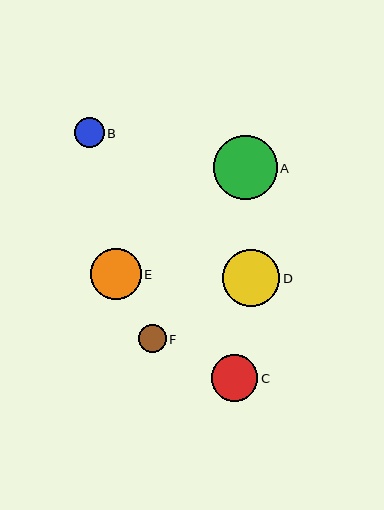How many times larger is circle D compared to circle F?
Circle D is approximately 2.0 times the size of circle F.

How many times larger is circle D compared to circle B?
Circle D is approximately 1.9 times the size of circle B.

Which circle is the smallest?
Circle F is the smallest with a size of approximately 28 pixels.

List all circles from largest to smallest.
From largest to smallest: A, D, E, C, B, F.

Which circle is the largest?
Circle A is the largest with a size of approximately 64 pixels.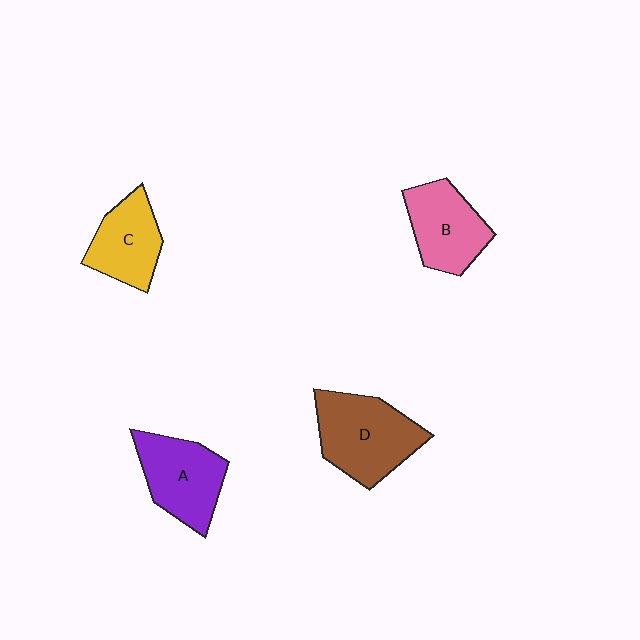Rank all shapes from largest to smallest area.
From largest to smallest: D (brown), A (purple), B (pink), C (yellow).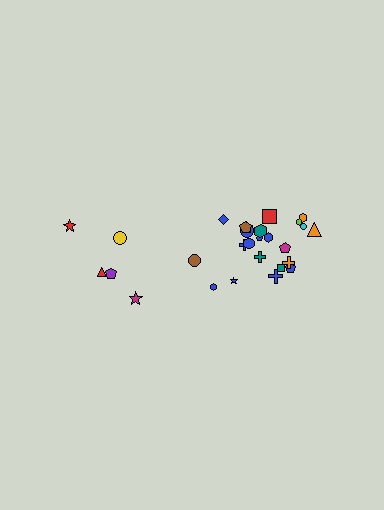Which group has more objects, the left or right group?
The right group.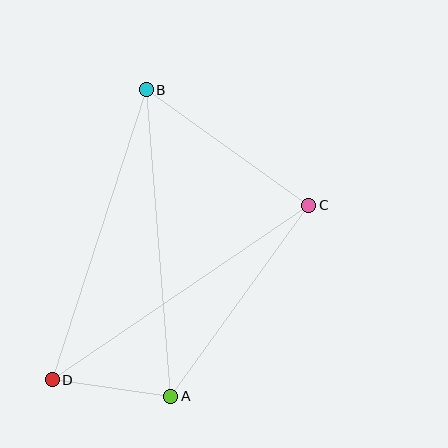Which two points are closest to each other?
Points A and D are closest to each other.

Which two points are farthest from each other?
Points C and D are farthest from each other.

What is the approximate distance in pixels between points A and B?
The distance between A and B is approximately 308 pixels.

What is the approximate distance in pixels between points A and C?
The distance between A and C is approximately 236 pixels.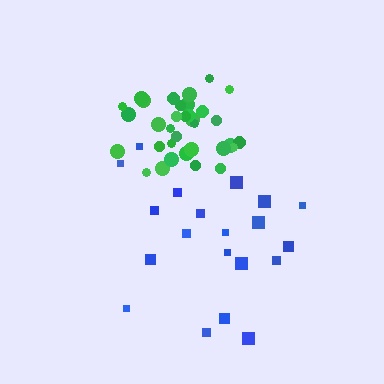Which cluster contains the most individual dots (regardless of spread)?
Green (34).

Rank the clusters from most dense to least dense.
green, blue.